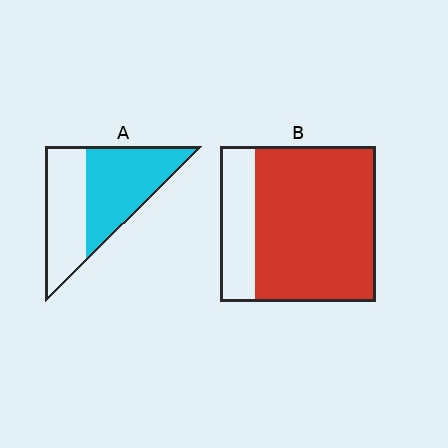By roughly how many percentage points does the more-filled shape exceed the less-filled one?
By roughly 25 percentage points (B over A).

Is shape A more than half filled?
Yes.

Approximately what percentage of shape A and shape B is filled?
A is approximately 55% and B is approximately 80%.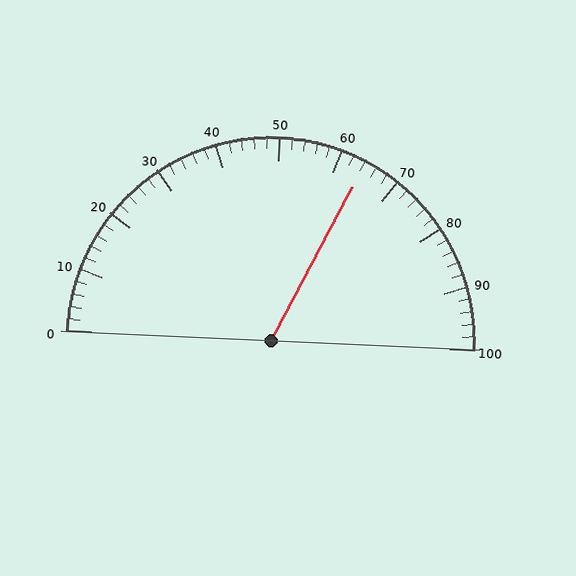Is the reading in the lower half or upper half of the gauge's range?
The reading is in the upper half of the range (0 to 100).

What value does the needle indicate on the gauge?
The needle indicates approximately 64.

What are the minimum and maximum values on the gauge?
The gauge ranges from 0 to 100.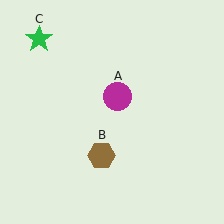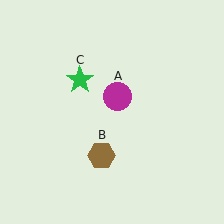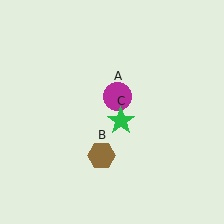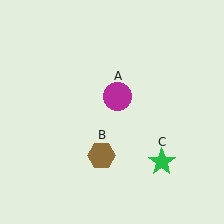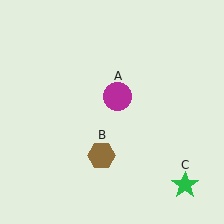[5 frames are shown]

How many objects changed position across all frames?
1 object changed position: green star (object C).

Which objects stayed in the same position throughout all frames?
Magenta circle (object A) and brown hexagon (object B) remained stationary.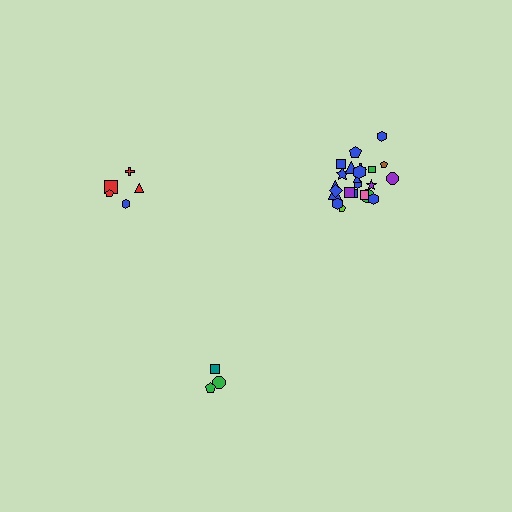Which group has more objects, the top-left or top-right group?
The top-right group.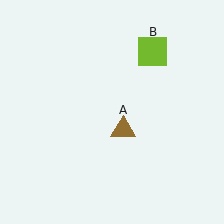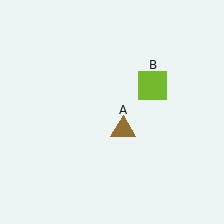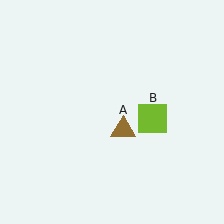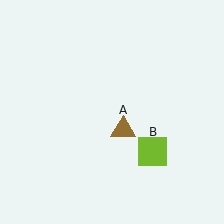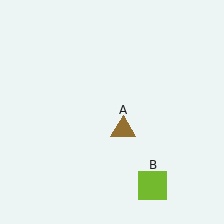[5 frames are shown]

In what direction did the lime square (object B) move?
The lime square (object B) moved down.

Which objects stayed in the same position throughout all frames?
Brown triangle (object A) remained stationary.